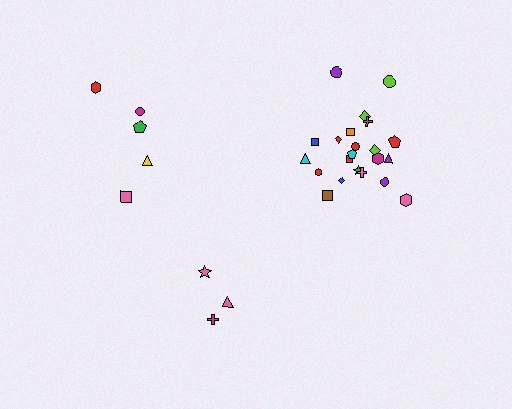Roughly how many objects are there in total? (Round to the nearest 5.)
Roughly 30 objects in total.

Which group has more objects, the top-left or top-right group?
The top-right group.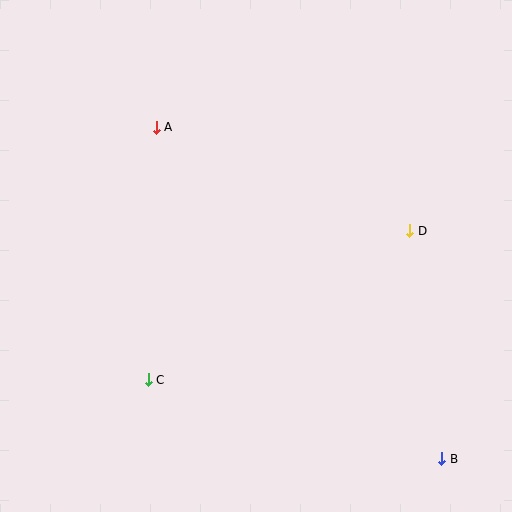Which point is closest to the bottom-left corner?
Point C is closest to the bottom-left corner.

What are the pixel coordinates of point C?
Point C is at (148, 380).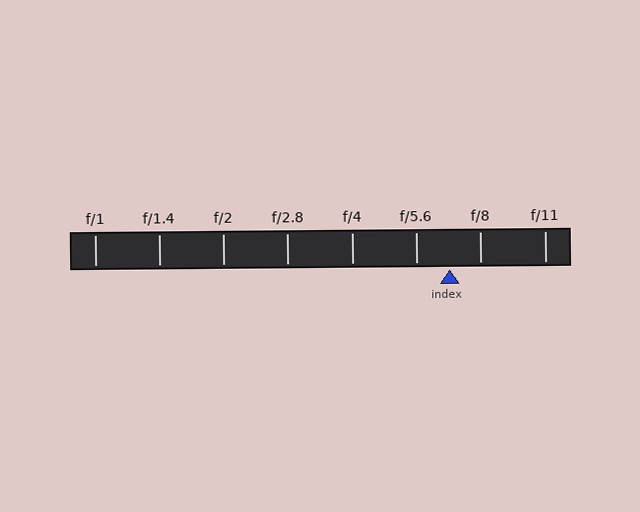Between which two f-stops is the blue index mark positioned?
The index mark is between f/5.6 and f/8.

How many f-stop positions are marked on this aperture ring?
There are 8 f-stop positions marked.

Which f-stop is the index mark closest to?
The index mark is closest to f/8.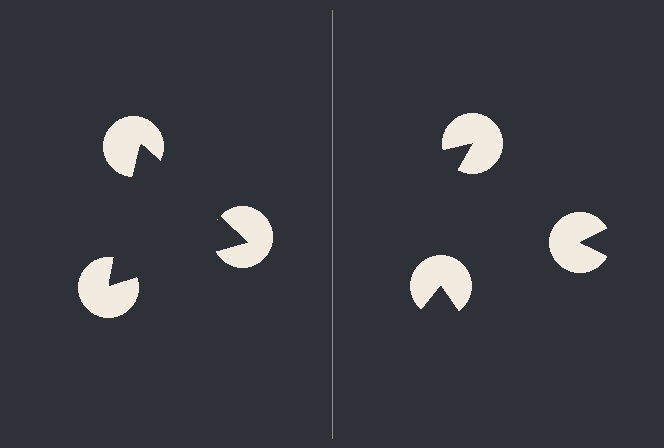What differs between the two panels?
The pac-man discs are positioned identically on both sides; only the wedge orientations differ. On the left they align to a triangle; on the right they are misaligned.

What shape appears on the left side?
An illusory triangle.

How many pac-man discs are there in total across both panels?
6 — 3 on each side.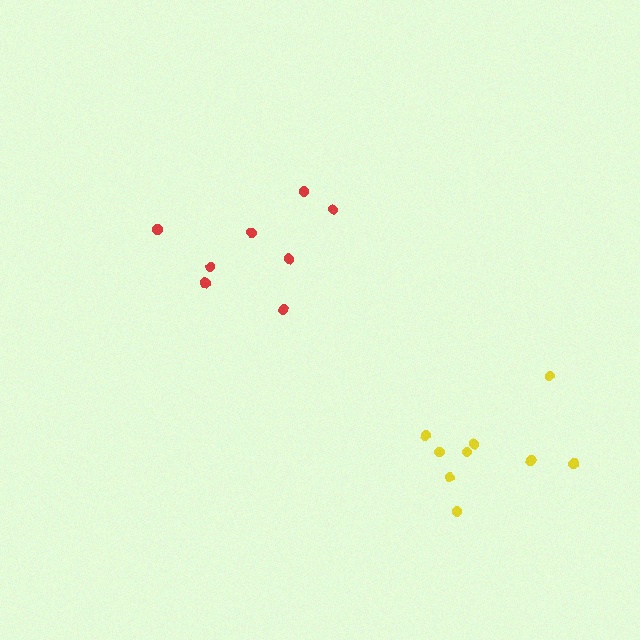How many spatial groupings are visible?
There are 2 spatial groupings.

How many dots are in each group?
Group 1: 8 dots, Group 2: 9 dots (17 total).